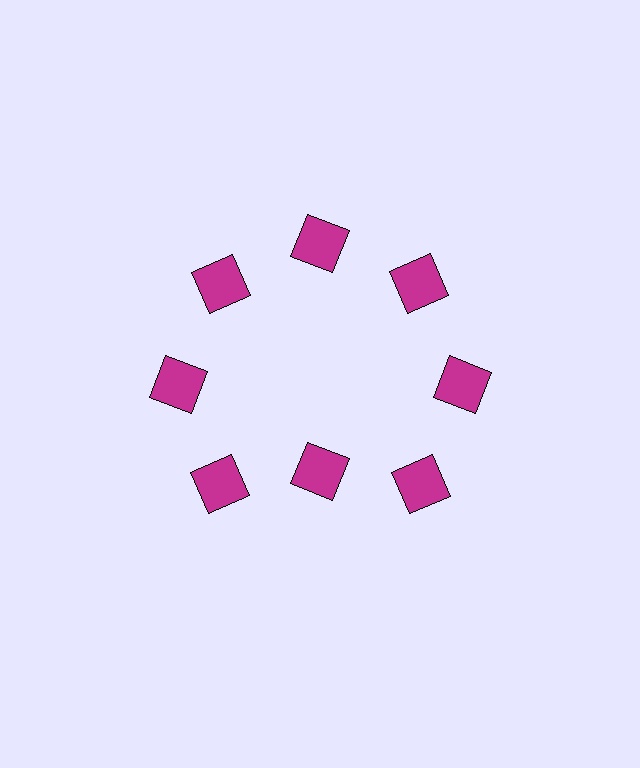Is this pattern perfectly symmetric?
No. The 8 magenta squares are arranged in a ring, but one element near the 6 o'clock position is pulled inward toward the center, breaking the 8-fold rotational symmetry.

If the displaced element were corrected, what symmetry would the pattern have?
It would have 8-fold rotational symmetry — the pattern would map onto itself every 45 degrees.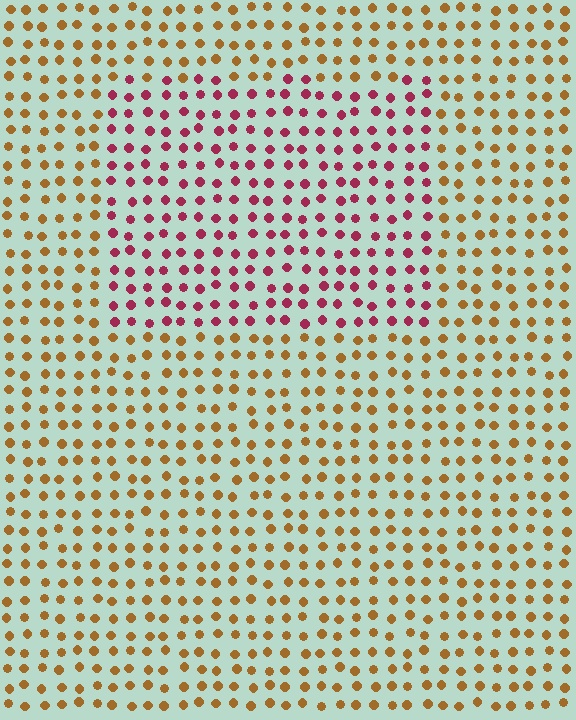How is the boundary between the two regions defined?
The boundary is defined purely by a slight shift in hue (about 54 degrees). Spacing, size, and orientation are identical on both sides.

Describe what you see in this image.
The image is filled with small brown elements in a uniform arrangement. A rectangle-shaped region is visible where the elements are tinted to a slightly different hue, forming a subtle color boundary.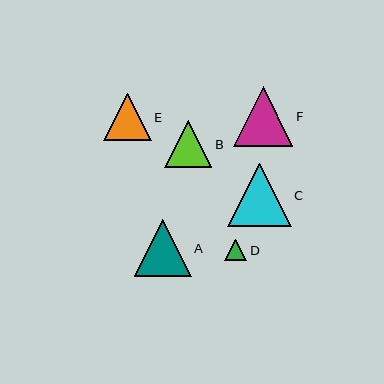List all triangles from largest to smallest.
From largest to smallest: C, F, A, E, B, D.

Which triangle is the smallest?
Triangle D is the smallest with a size of approximately 22 pixels.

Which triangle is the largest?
Triangle C is the largest with a size of approximately 63 pixels.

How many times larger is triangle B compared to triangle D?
Triangle B is approximately 2.2 times the size of triangle D.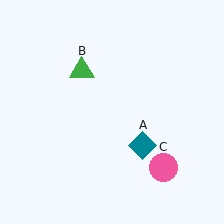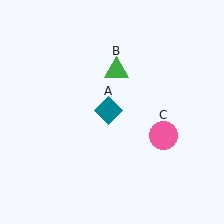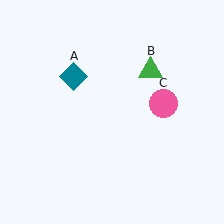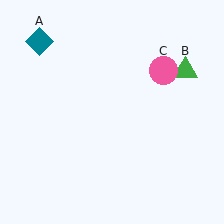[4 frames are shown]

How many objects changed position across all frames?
3 objects changed position: teal diamond (object A), green triangle (object B), pink circle (object C).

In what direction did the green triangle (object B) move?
The green triangle (object B) moved right.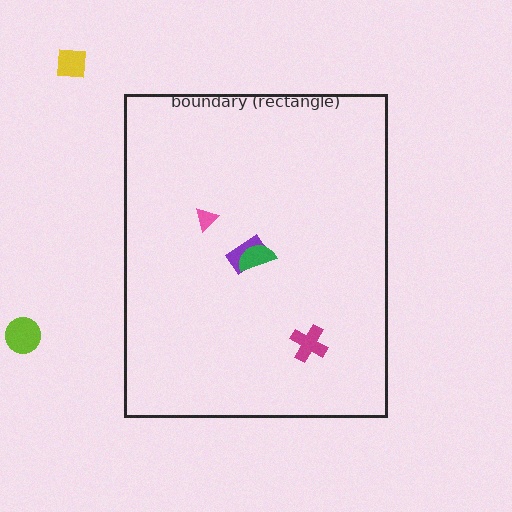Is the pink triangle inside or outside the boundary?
Inside.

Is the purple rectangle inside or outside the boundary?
Inside.